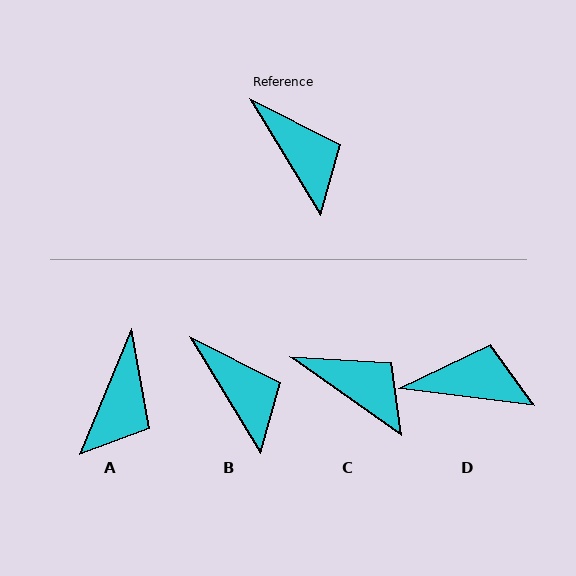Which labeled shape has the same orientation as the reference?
B.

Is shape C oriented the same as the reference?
No, it is off by about 23 degrees.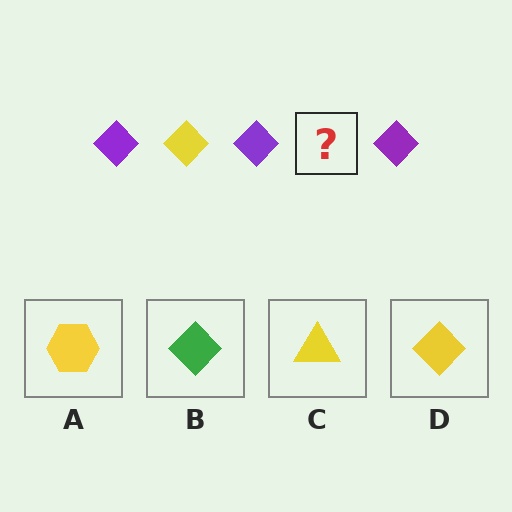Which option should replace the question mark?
Option D.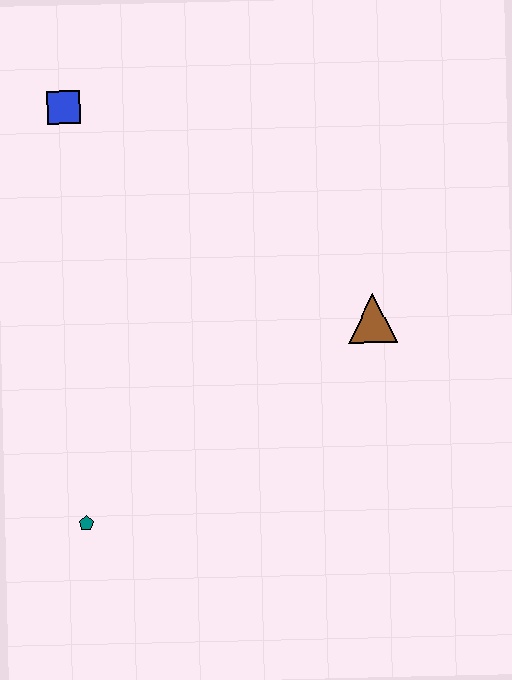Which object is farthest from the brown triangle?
The blue square is farthest from the brown triangle.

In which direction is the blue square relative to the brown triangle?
The blue square is to the left of the brown triangle.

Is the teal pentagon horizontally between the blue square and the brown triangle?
Yes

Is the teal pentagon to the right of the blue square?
Yes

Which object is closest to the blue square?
The brown triangle is closest to the blue square.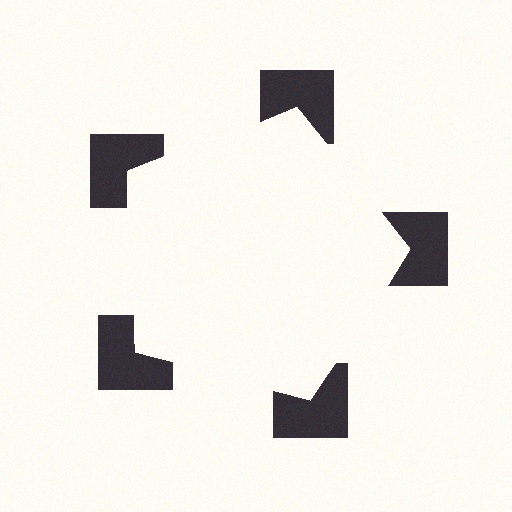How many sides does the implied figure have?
5 sides.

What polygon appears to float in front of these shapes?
An illusory pentagon — its edges are inferred from the aligned wedge cuts in the notched squares, not physically drawn.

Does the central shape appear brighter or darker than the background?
It typically appears slightly brighter than the background, even though no actual brightness change is drawn.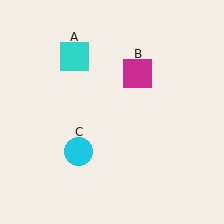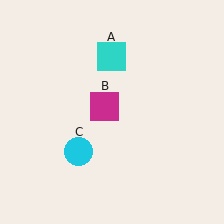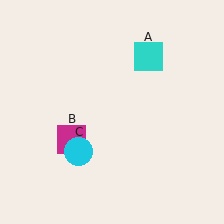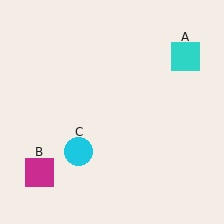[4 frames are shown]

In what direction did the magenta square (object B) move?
The magenta square (object B) moved down and to the left.